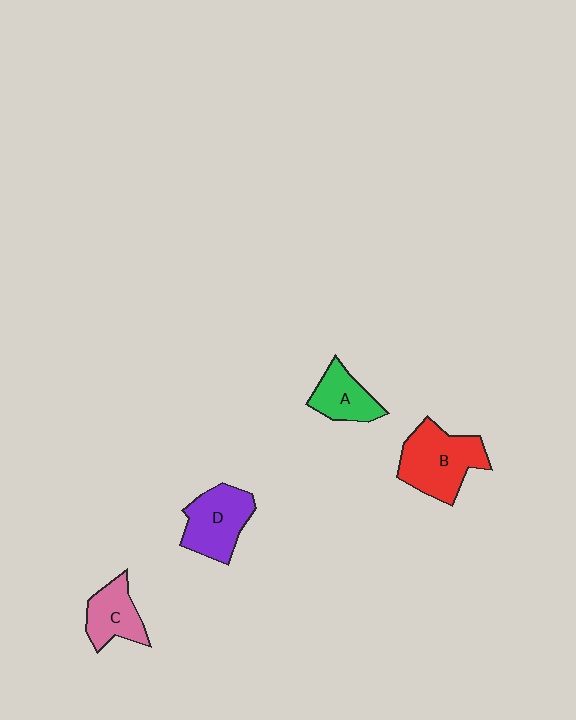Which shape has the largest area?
Shape B (red).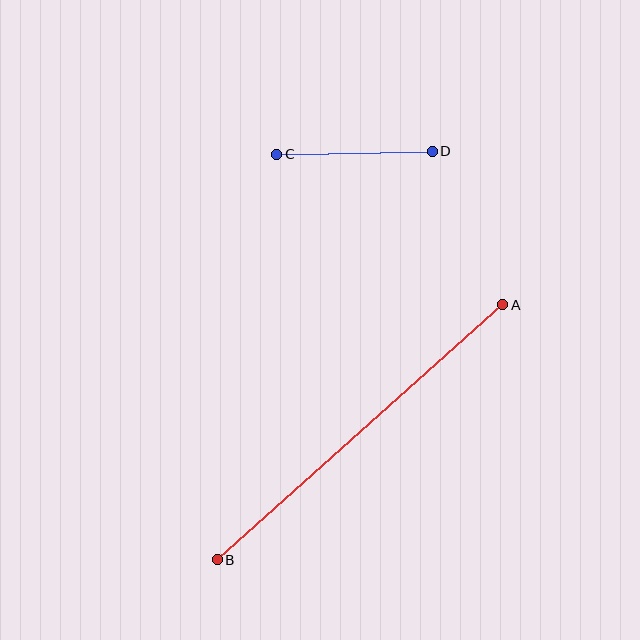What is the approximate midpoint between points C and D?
The midpoint is at approximately (355, 153) pixels.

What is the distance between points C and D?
The distance is approximately 155 pixels.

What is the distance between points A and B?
The distance is approximately 383 pixels.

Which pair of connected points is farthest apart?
Points A and B are farthest apart.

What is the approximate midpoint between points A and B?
The midpoint is at approximately (360, 432) pixels.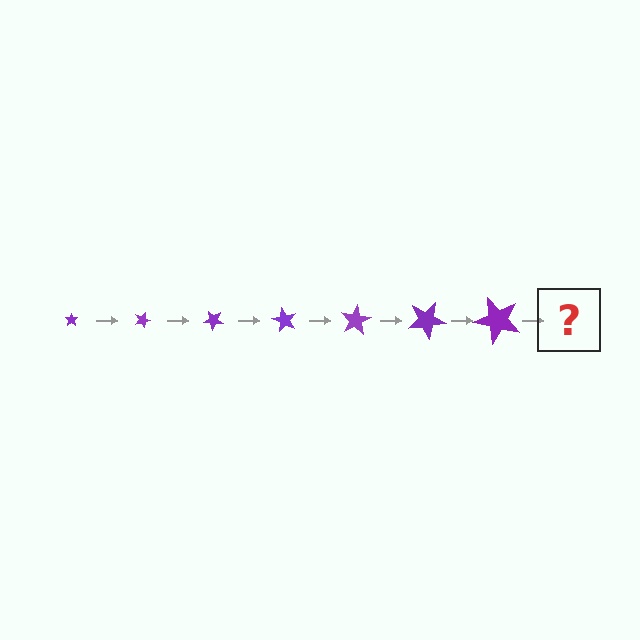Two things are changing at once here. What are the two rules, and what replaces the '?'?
The two rules are that the star grows larger each step and it rotates 20 degrees each step. The '?' should be a star, larger than the previous one and rotated 140 degrees from the start.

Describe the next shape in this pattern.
It should be a star, larger than the previous one and rotated 140 degrees from the start.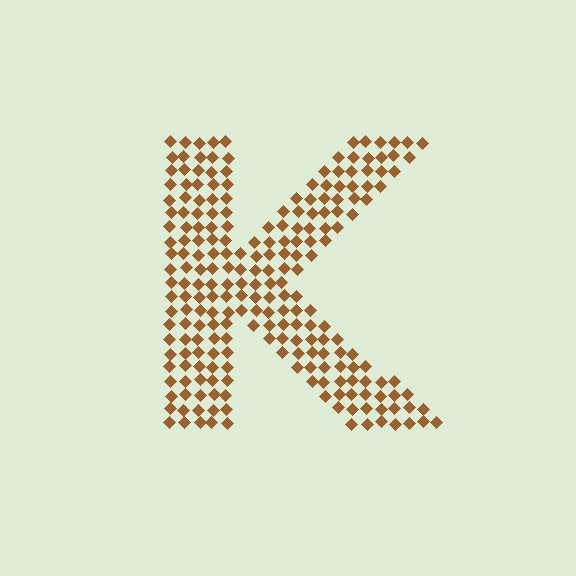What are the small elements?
The small elements are diamonds.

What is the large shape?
The large shape is the letter K.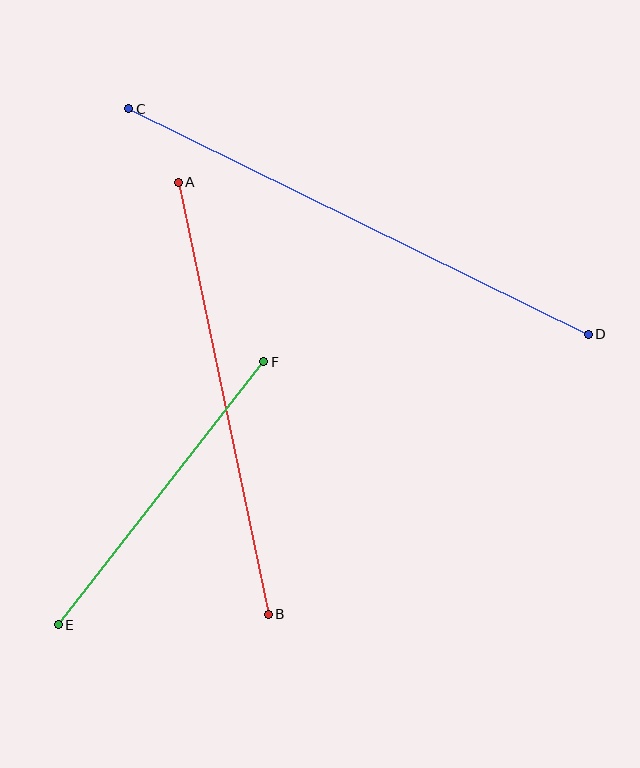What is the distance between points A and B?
The distance is approximately 442 pixels.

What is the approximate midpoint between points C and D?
The midpoint is at approximately (358, 222) pixels.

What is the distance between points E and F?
The distance is approximately 334 pixels.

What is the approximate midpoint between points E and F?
The midpoint is at approximately (161, 493) pixels.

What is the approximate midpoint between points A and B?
The midpoint is at approximately (223, 398) pixels.